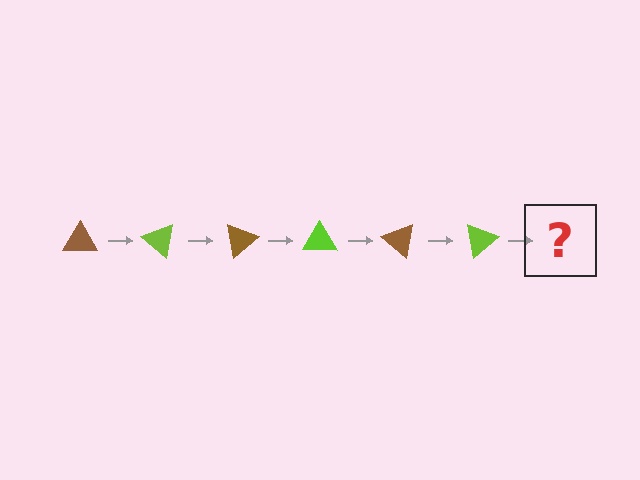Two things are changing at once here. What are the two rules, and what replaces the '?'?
The two rules are that it rotates 40 degrees each step and the color cycles through brown and lime. The '?' should be a brown triangle, rotated 240 degrees from the start.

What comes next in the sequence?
The next element should be a brown triangle, rotated 240 degrees from the start.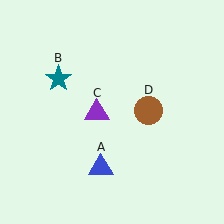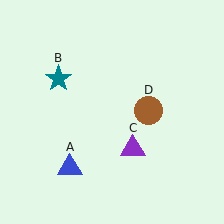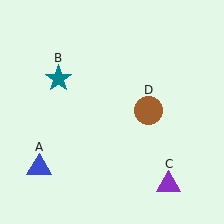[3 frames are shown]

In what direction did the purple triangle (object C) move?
The purple triangle (object C) moved down and to the right.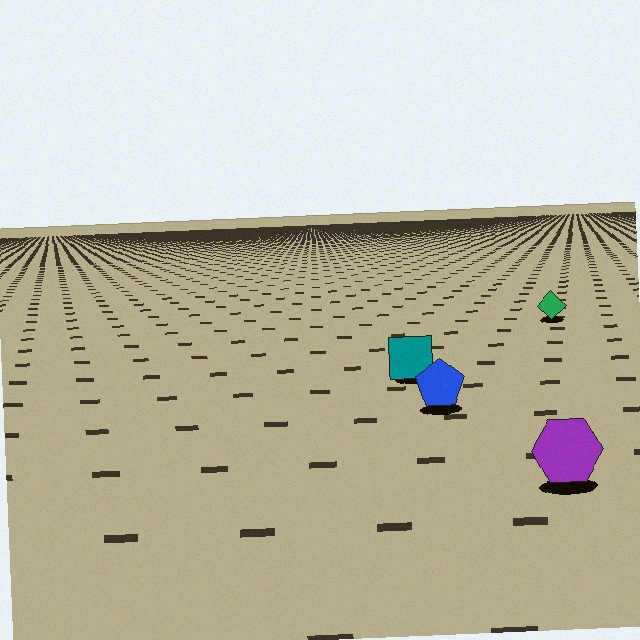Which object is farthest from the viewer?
The green diamond is farthest from the viewer. It appears smaller and the ground texture around it is denser.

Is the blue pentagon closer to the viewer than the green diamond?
Yes. The blue pentagon is closer — you can tell from the texture gradient: the ground texture is coarser near it.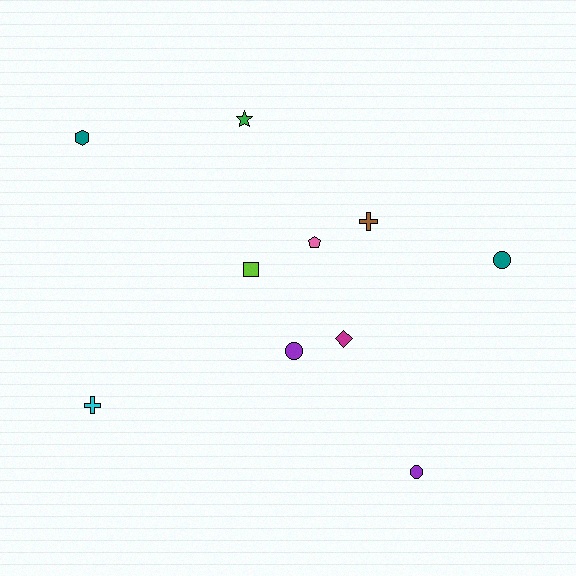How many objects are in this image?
There are 10 objects.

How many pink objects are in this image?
There is 1 pink object.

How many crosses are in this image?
There are 2 crosses.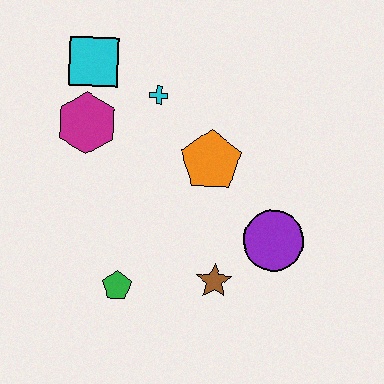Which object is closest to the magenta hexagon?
The cyan square is closest to the magenta hexagon.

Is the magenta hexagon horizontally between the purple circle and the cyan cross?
No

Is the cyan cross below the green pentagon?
No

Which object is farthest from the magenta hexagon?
The purple circle is farthest from the magenta hexagon.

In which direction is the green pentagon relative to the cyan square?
The green pentagon is below the cyan square.